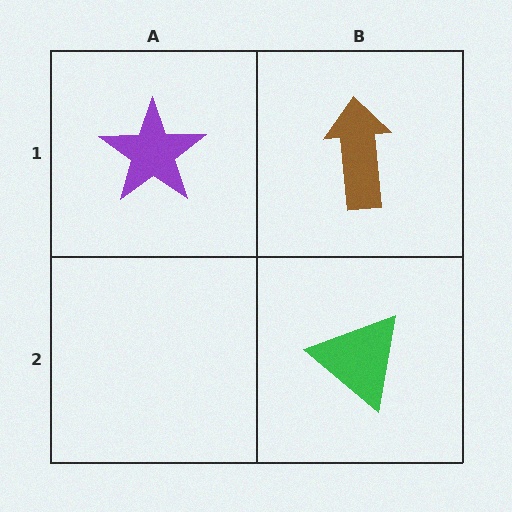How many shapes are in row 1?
2 shapes.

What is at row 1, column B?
A brown arrow.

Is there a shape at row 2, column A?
No, that cell is empty.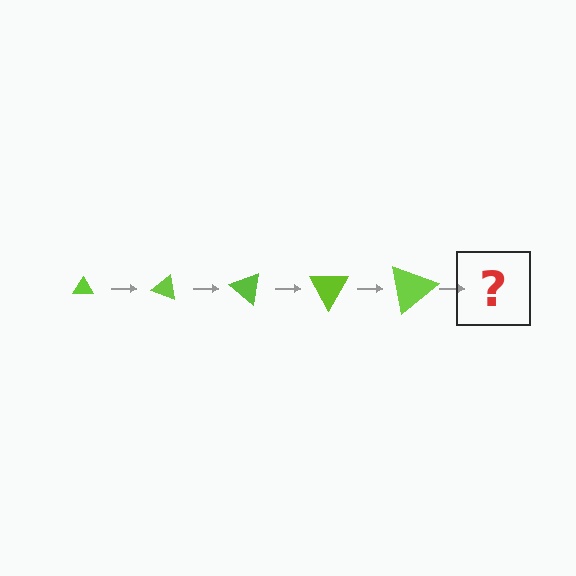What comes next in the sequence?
The next element should be a triangle, larger than the previous one and rotated 100 degrees from the start.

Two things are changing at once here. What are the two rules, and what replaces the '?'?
The two rules are that the triangle grows larger each step and it rotates 20 degrees each step. The '?' should be a triangle, larger than the previous one and rotated 100 degrees from the start.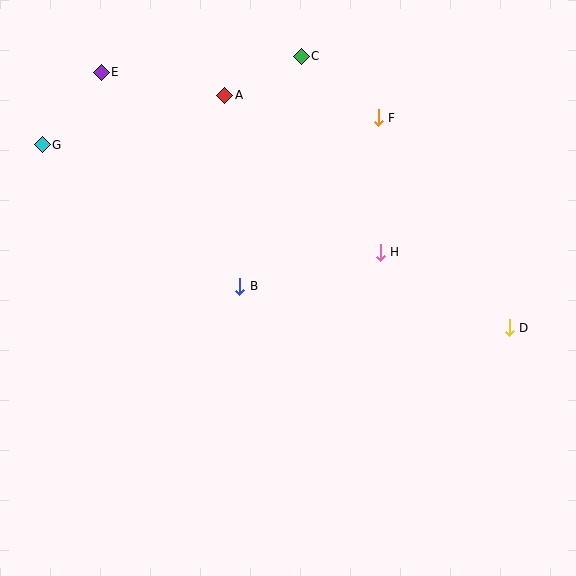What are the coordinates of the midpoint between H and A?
The midpoint between H and A is at (302, 174).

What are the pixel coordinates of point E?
Point E is at (101, 72).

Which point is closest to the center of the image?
Point B at (240, 286) is closest to the center.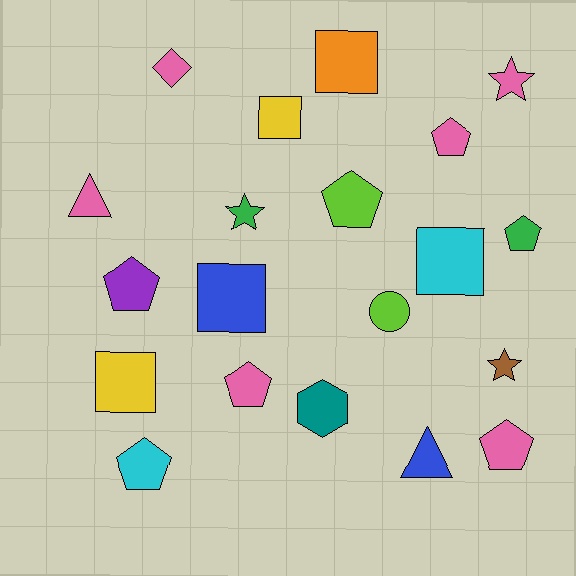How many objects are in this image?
There are 20 objects.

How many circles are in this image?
There is 1 circle.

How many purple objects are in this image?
There is 1 purple object.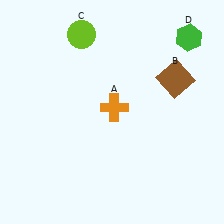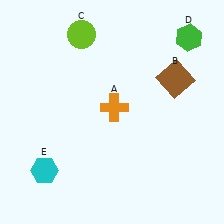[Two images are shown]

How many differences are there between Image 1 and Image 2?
There is 1 difference between the two images.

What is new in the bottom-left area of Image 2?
A cyan hexagon (E) was added in the bottom-left area of Image 2.